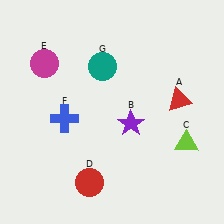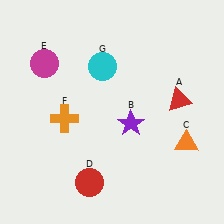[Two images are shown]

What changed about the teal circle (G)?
In Image 1, G is teal. In Image 2, it changed to cyan.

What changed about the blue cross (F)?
In Image 1, F is blue. In Image 2, it changed to orange.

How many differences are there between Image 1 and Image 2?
There are 3 differences between the two images.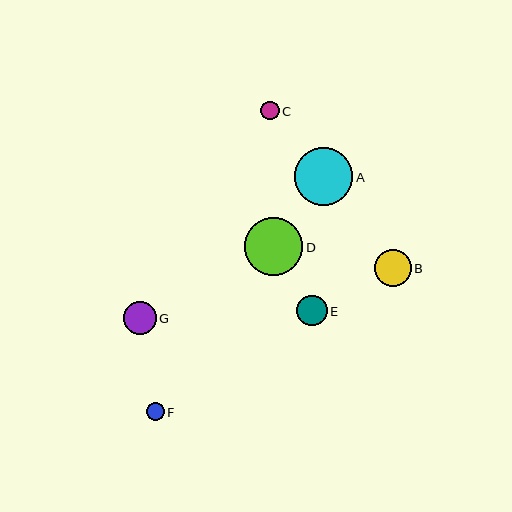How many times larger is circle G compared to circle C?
Circle G is approximately 1.7 times the size of circle C.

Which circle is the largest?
Circle A is the largest with a size of approximately 58 pixels.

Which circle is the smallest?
Circle F is the smallest with a size of approximately 18 pixels.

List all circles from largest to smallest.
From largest to smallest: A, D, B, G, E, C, F.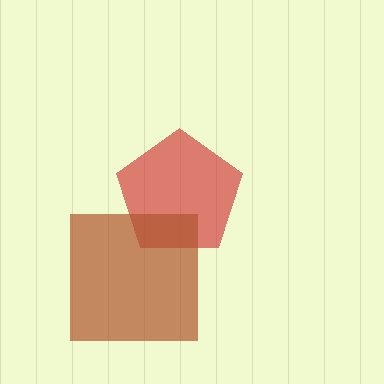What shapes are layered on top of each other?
The layered shapes are: a red pentagon, a brown square.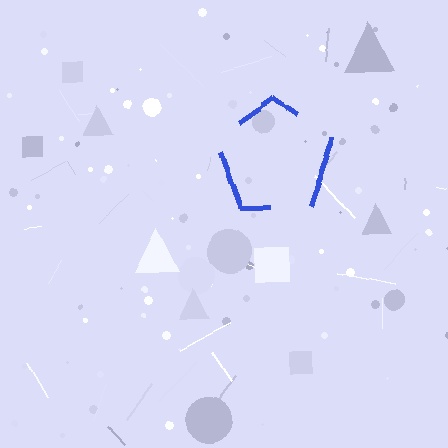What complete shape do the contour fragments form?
The contour fragments form a pentagon.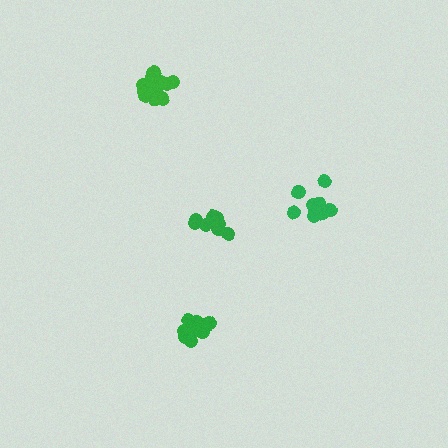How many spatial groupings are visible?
There are 4 spatial groupings.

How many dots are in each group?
Group 1: 9 dots, Group 2: 10 dots, Group 3: 10 dots, Group 4: 13 dots (42 total).